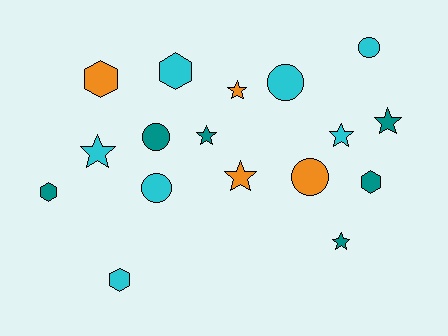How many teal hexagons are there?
There are 2 teal hexagons.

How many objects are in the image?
There are 17 objects.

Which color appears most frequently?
Cyan, with 7 objects.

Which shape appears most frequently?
Star, with 7 objects.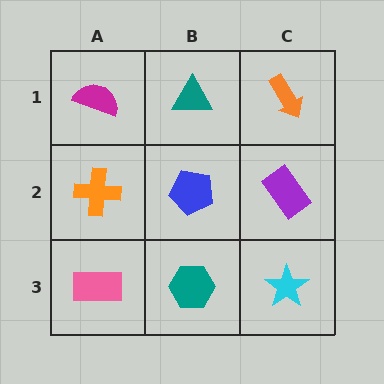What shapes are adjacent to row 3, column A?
An orange cross (row 2, column A), a teal hexagon (row 3, column B).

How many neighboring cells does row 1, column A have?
2.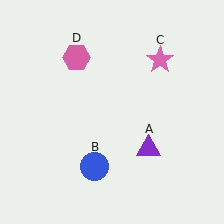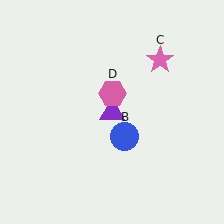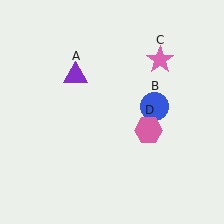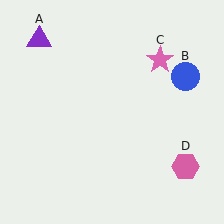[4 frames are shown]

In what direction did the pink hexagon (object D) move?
The pink hexagon (object D) moved down and to the right.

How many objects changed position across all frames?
3 objects changed position: purple triangle (object A), blue circle (object B), pink hexagon (object D).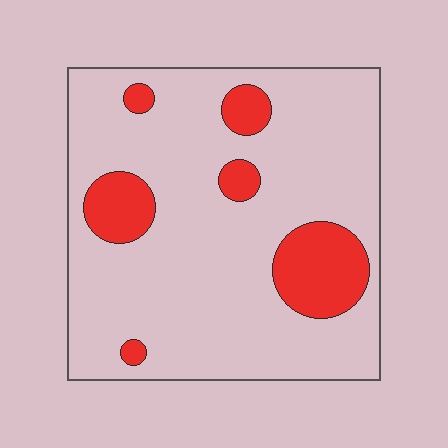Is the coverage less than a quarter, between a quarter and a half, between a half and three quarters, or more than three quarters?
Less than a quarter.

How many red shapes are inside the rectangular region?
6.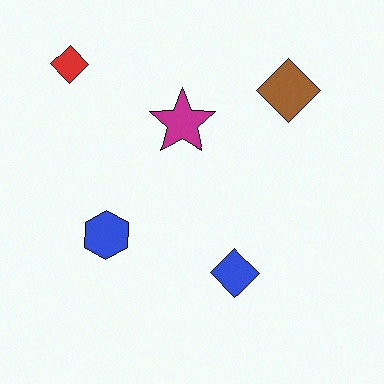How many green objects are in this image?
There are no green objects.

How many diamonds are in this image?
There are 3 diamonds.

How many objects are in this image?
There are 5 objects.